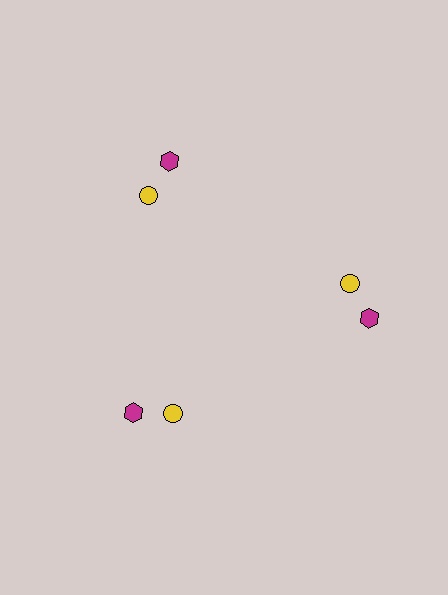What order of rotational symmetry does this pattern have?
This pattern has 3-fold rotational symmetry.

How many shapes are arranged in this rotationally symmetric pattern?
There are 6 shapes, arranged in 3 groups of 2.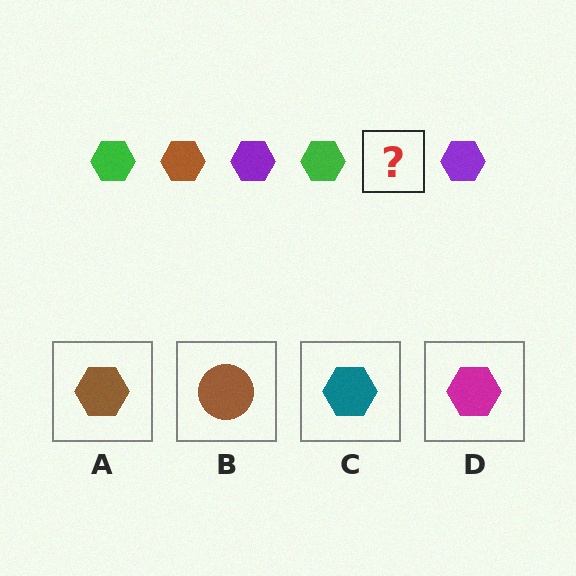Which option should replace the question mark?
Option A.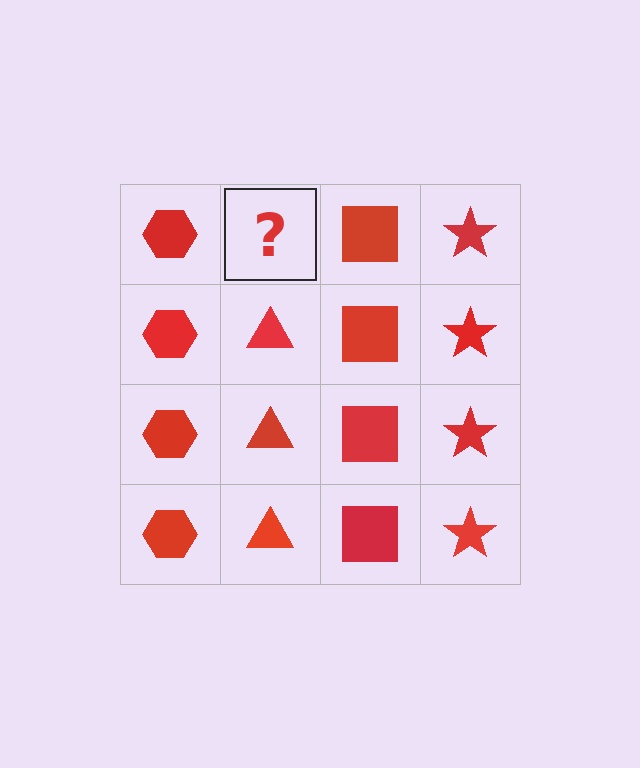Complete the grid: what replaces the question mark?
The question mark should be replaced with a red triangle.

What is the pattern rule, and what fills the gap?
The rule is that each column has a consistent shape. The gap should be filled with a red triangle.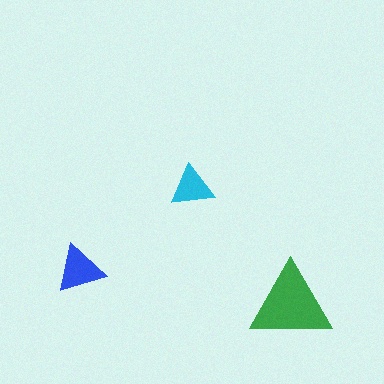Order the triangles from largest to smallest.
the green one, the blue one, the cyan one.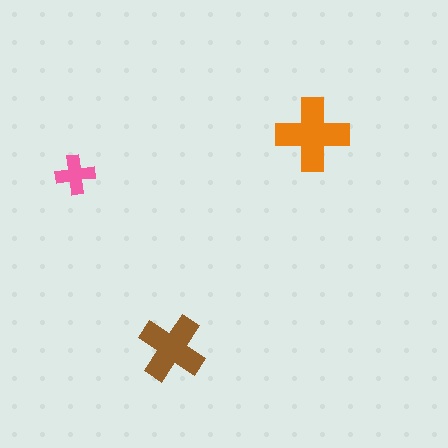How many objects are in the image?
There are 3 objects in the image.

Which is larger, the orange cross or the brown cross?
The orange one.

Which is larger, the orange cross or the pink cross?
The orange one.